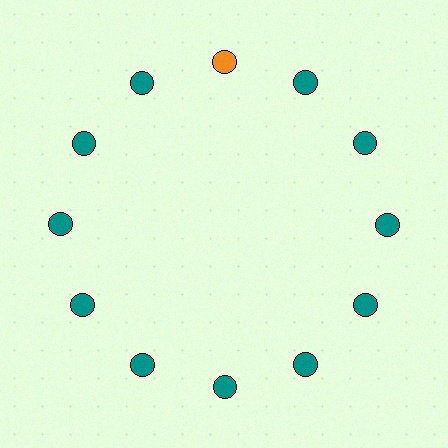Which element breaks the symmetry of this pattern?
The orange circle at roughly the 12 o'clock position breaks the symmetry. All other shapes are teal circles.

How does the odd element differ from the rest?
It has a different color: orange instead of teal.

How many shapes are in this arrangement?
There are 12 shapes arranged in a ring pattern.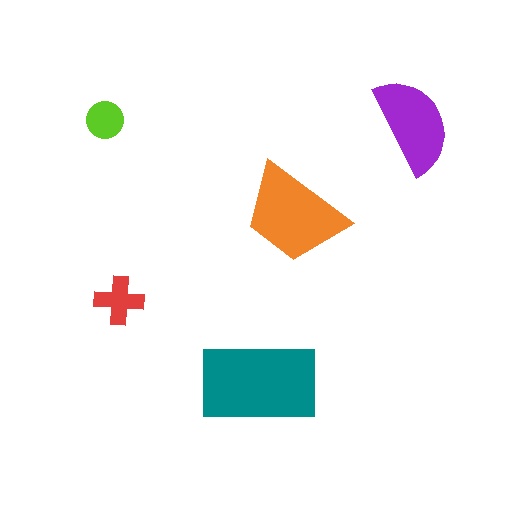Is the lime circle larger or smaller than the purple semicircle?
Smaller.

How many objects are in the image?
There are 5 objects in the image.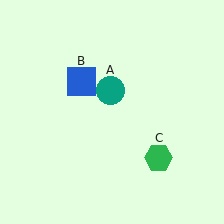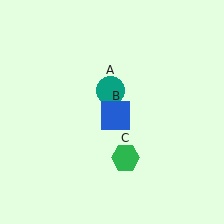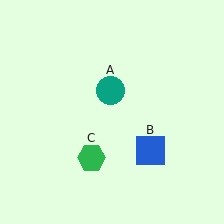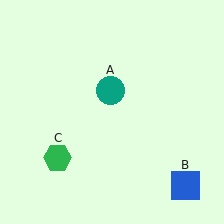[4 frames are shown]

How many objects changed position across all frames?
2 objects changed position: blue square (object B), green hexagon (object C).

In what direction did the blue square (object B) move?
The blue square (object B) moved down and to the right.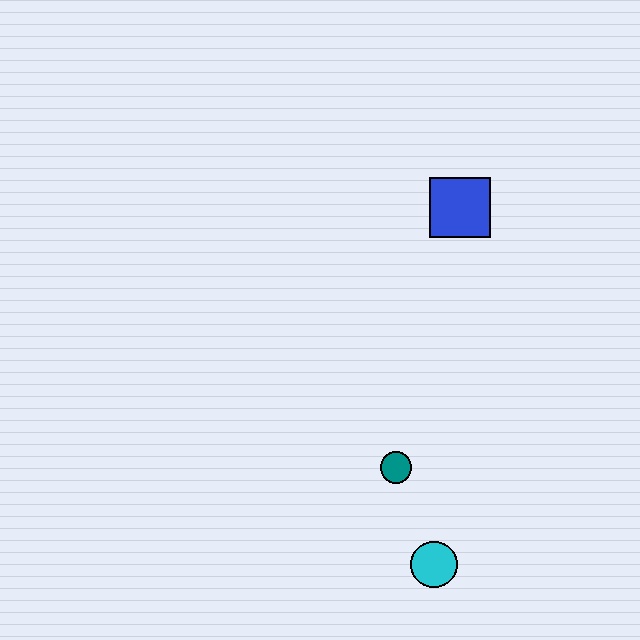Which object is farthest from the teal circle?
The blue square is farthest from the teal circle.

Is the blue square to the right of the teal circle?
Yes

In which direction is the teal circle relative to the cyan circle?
The teal circle is above the cyan circle.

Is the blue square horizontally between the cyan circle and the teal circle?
No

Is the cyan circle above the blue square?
No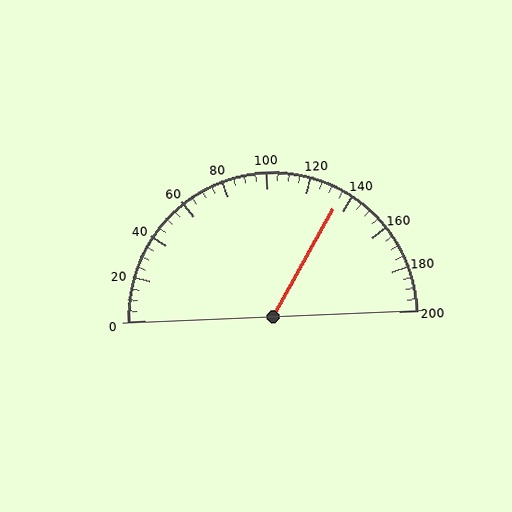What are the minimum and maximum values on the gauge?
The gauge ranges from 0 to 200.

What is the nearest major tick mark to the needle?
The nearest major tick mark is 140.